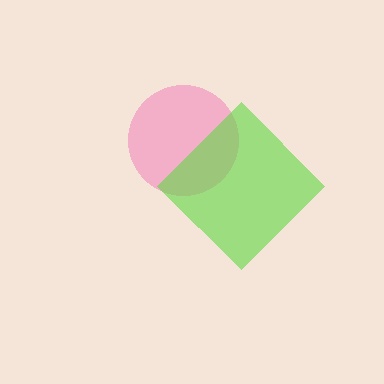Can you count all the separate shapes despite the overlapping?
Yes, there are 2 separate shapes.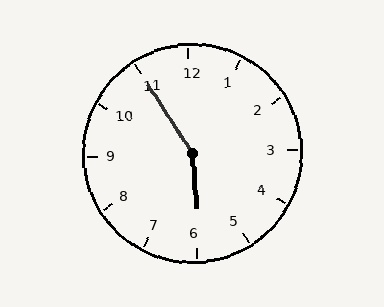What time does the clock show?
5:55.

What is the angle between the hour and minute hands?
Approximately 152 degrees.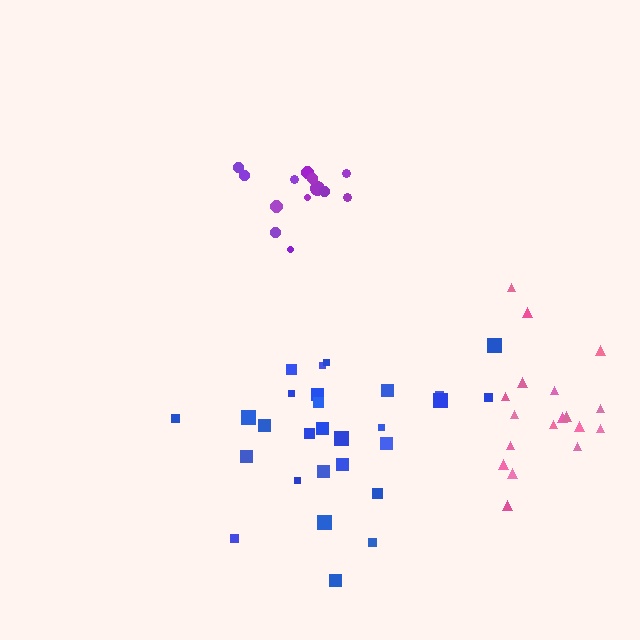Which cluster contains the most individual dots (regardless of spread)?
Blue (28).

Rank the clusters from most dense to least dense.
purple, blue, pink.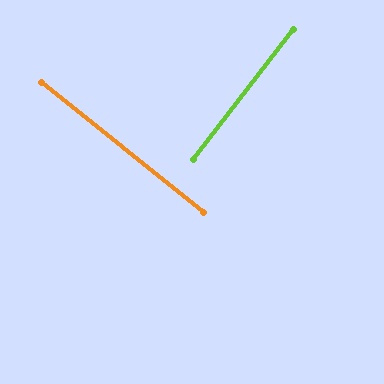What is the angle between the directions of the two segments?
Approximately 89 degrees.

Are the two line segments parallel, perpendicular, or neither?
Perpendicular — they meet at approximately 89°.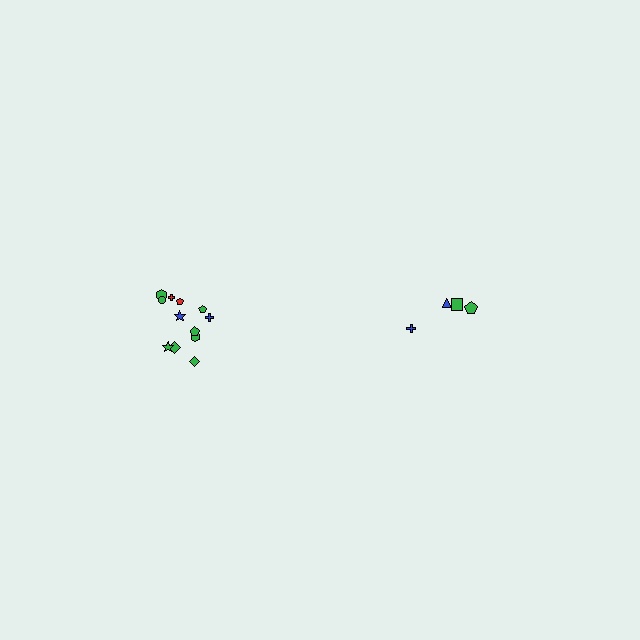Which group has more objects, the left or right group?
The left group.